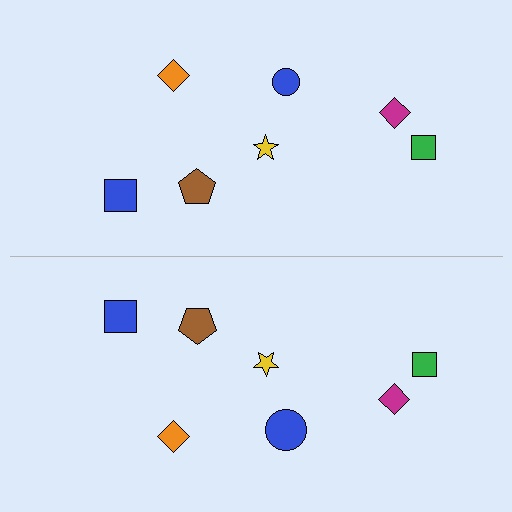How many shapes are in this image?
There are 14 shapes in this image.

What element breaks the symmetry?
The blue circle on the bottom side has a different size than its mirror counterpart.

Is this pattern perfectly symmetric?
No, the pattern is not perfectly symmetric. The blue circle on the bottom side has a different size than its mirror counterpart.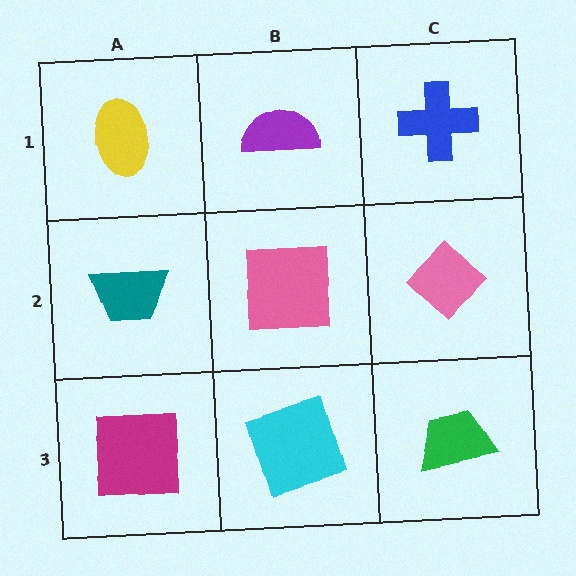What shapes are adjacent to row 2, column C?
A blue cross (row 1, column C), a green trapezoid (row 3, column C), a pink square (row 2, column B).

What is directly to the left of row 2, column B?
A teal trapezoid.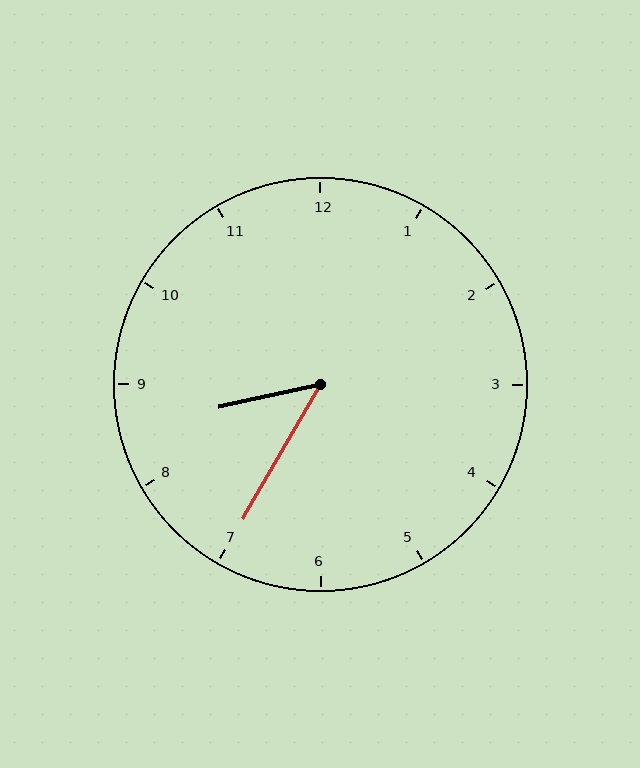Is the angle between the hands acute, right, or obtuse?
It is acute.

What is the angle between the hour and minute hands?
Approximately 48 degrees.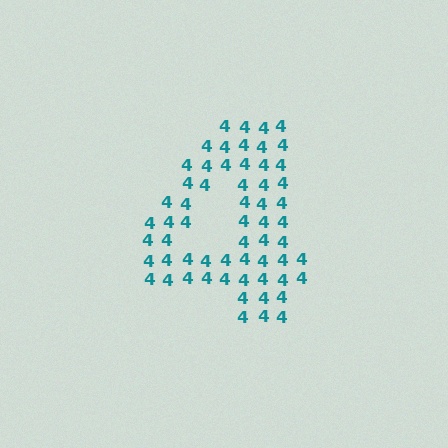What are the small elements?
The small elements are digit 4's.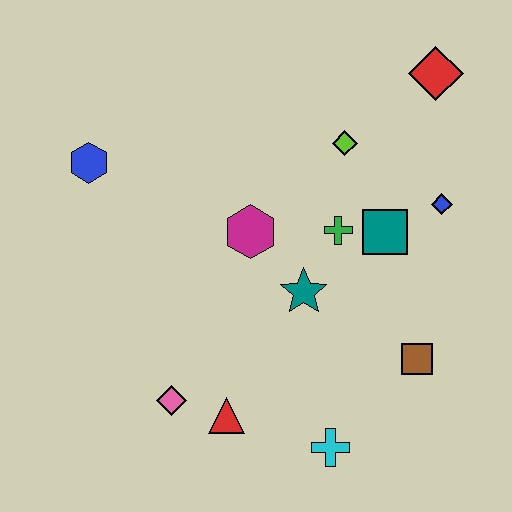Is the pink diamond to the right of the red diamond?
No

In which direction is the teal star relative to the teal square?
The teal star is to the left of the teal square.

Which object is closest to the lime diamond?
The green cross is closest to the lime diamond.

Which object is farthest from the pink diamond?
The red diamond is farthest from the pink diamond.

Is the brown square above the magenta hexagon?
No